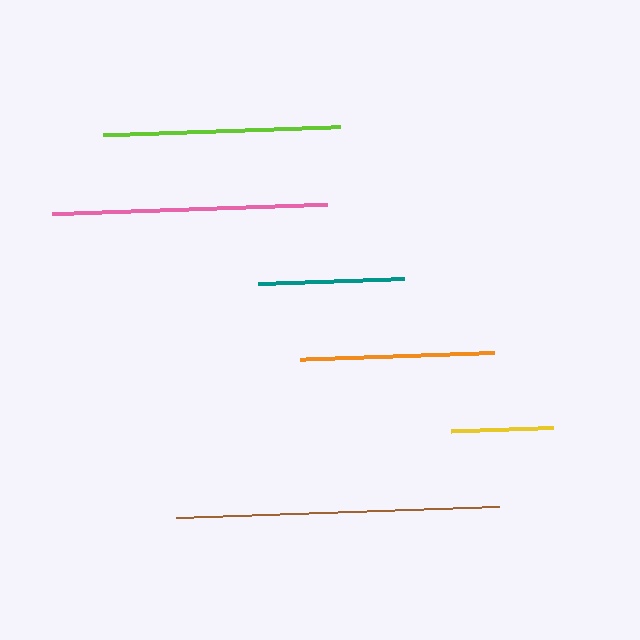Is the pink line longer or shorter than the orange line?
The pink line is longer than the orange line.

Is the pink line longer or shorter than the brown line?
The brown line is longer than the pink line.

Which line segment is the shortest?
The yellow line is the shortest at approximately 102 pixels.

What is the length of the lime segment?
The lime segment is approximately 238 pixels long.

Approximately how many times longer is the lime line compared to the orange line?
The lime line is approximately 1.2 times the length of the orange line.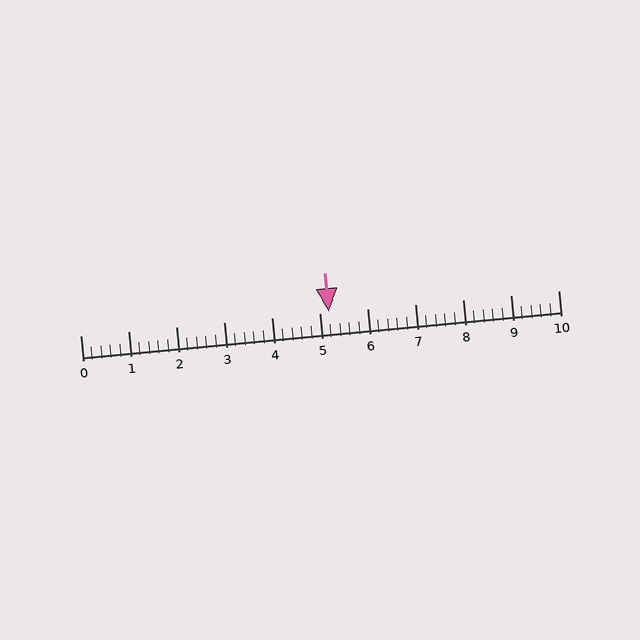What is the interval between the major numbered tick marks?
The major tick marks are spaced 1 units apart.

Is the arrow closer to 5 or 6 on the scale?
The arrow is closer to 5.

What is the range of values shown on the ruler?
The ruler shows values from 0 to 10.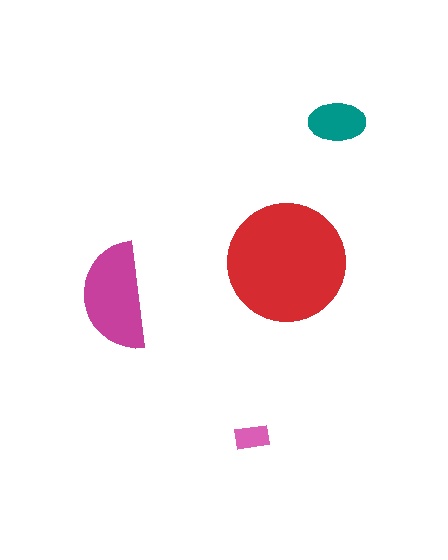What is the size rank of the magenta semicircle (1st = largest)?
2nd.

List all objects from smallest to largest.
The pink rectangle, the teal ellipse, the magenta semicircle, the red circle.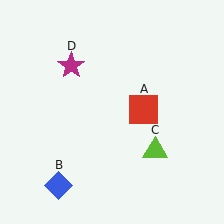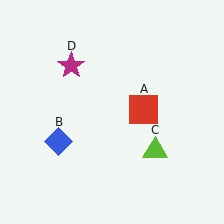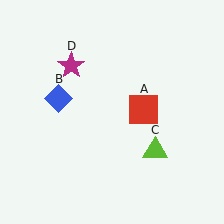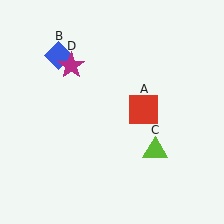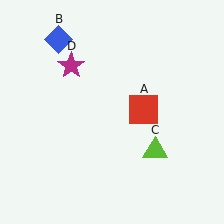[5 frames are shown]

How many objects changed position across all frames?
1 object changed position: blue diamond (object B).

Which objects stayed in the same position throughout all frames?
Red square (object A) and lime triangle (object C) and magenta star (object D) remained stationary.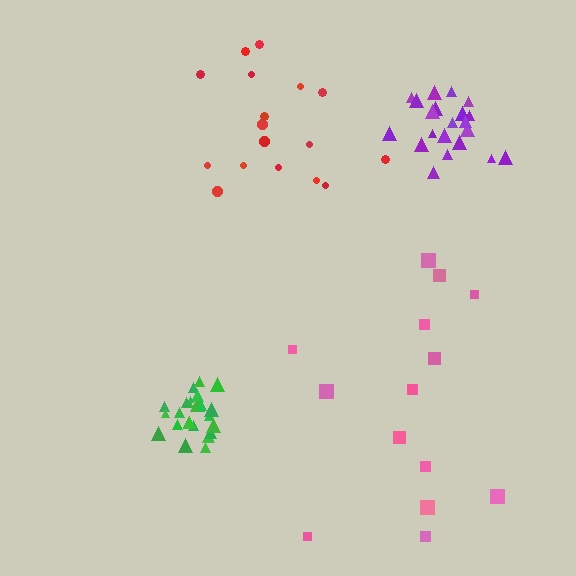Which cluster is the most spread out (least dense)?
Pink.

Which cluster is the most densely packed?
Green.